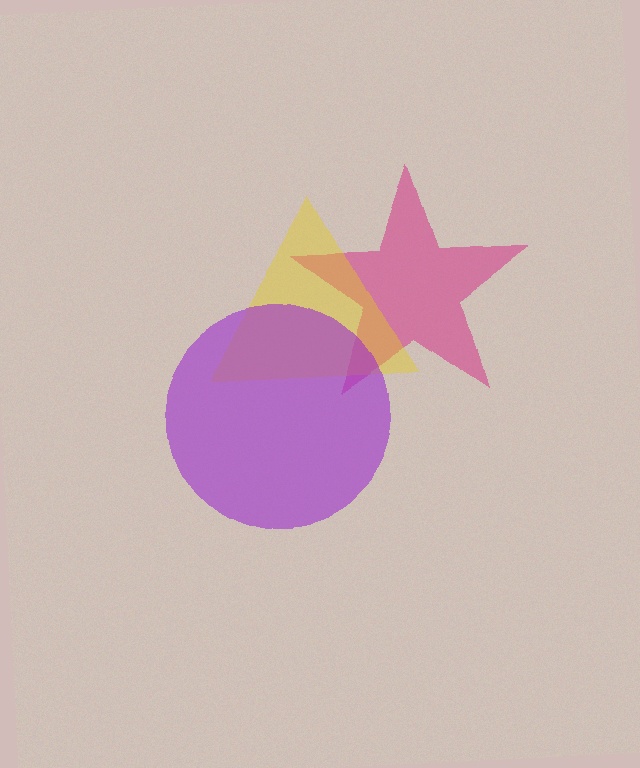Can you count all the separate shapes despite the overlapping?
Yes, there are 3 separate shapes.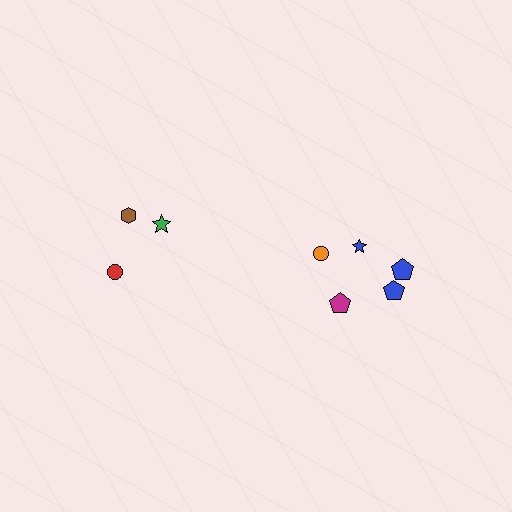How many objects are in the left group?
There are 3 objects.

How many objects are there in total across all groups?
There are 8 objects.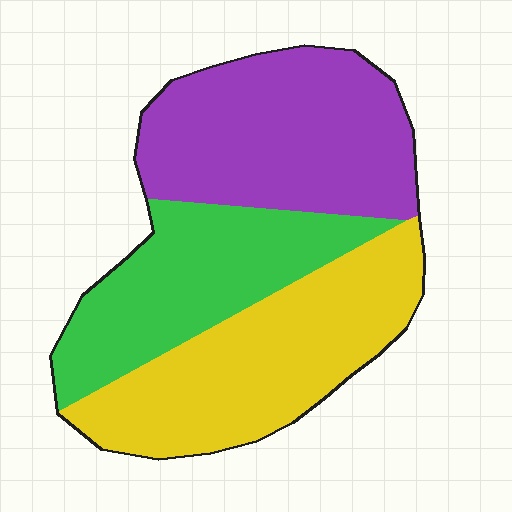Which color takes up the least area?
Green, at roughly 30%.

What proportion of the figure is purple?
Purple covers 36% of the figure.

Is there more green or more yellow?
Yellow.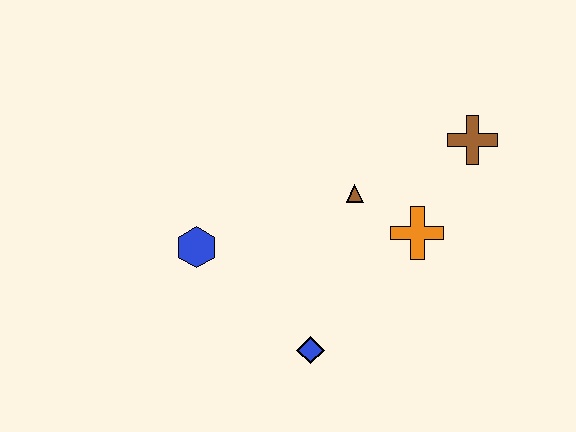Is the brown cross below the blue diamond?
No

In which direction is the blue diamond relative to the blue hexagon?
The blue diamond is to the right of the blue hexagon.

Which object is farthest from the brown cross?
The blue hexagon is farthest from the brown cross.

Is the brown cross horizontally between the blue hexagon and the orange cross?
No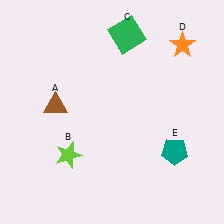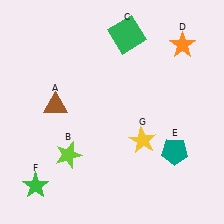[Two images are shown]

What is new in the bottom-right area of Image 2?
A yellow star (G) was added in the bottom-right area of Image 2.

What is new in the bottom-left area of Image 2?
A green star (F) was added in the bottom-left area of Image 2.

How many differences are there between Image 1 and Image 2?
There are 2 differences between the two images.